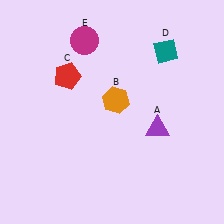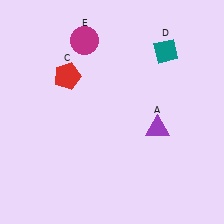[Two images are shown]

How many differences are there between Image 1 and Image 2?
There is 1 difference between the two images.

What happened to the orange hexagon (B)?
The orange hexagon (B) was removed in Image 2. It was in the top-right area of Image 1.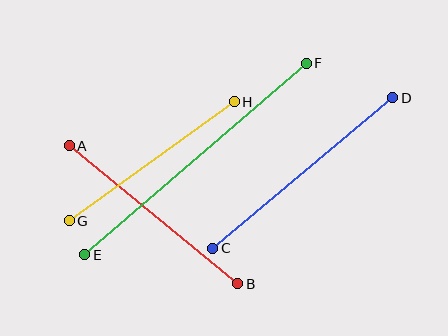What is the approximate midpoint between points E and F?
The midpoint is at approximately (195, 159) pixels.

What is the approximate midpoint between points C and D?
The midpoint is at approximately (303, 173) pixels.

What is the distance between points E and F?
The distance is approximately 293 pixels.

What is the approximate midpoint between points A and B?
The midpoint is at approximately (154, 215) pixels.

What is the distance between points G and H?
The distance is approximately 204 pixels.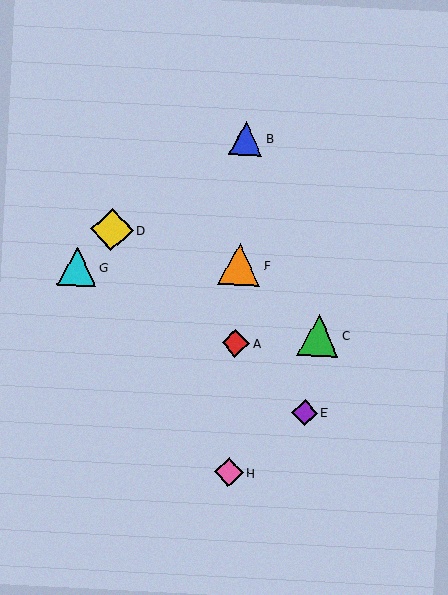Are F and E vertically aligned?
No, F is at x≈240 and E is at x≈305.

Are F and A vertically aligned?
Yes, both are at x≈240.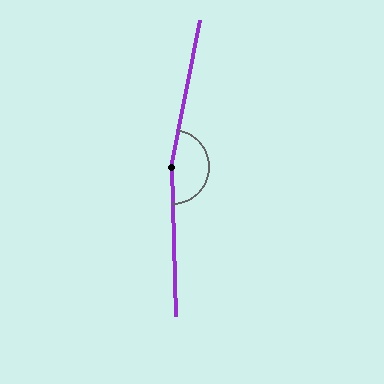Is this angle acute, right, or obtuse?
It is obtuse.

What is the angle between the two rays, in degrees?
Approximately 167 degrees.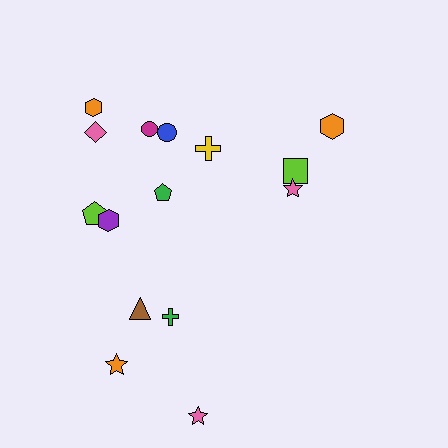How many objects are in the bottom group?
There are 4 objects.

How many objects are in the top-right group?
There are 3 objects.